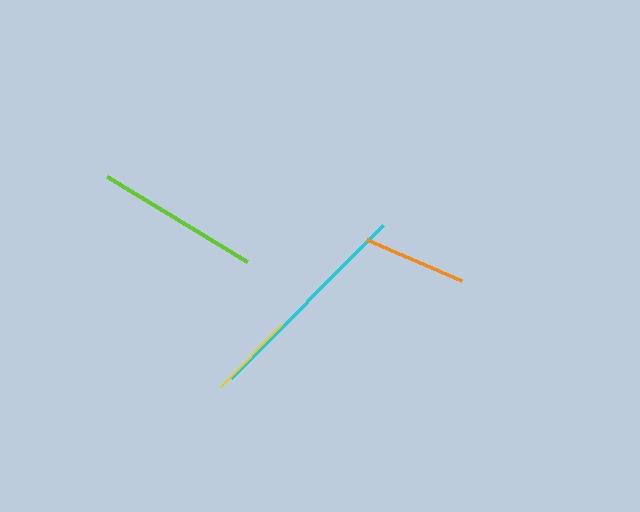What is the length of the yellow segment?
The yellow segment is approximately 87 pixels long.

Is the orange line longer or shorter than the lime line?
The lime line is longer than the orange line.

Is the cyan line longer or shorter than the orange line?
The cyan line is longer than the orange line.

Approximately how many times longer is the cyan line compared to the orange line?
The cyan line is approximately 2.1 times the length of the orange line.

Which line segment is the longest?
The cyan line is the longest at approximately 215 pixels.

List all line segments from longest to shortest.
From longest to shortest: cyan, lime, orange, yellow.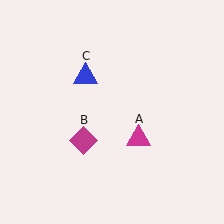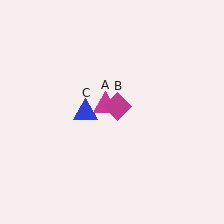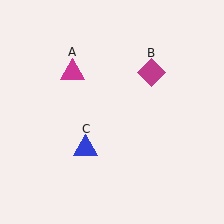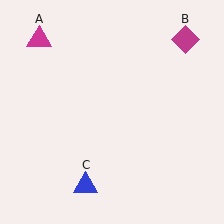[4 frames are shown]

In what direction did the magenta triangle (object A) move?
The magenta triangle (object A) moved up and to the left.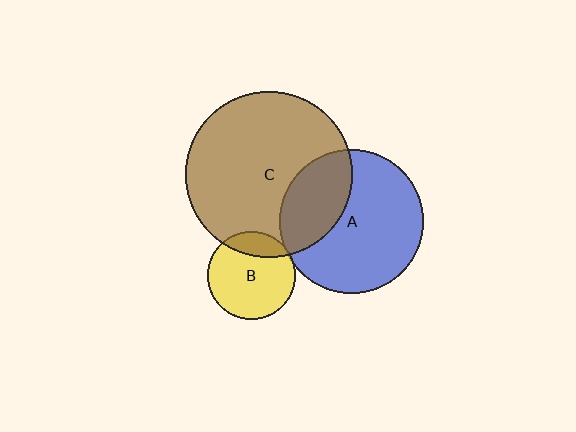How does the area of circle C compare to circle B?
Approximately 3.5 times.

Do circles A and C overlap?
Yes.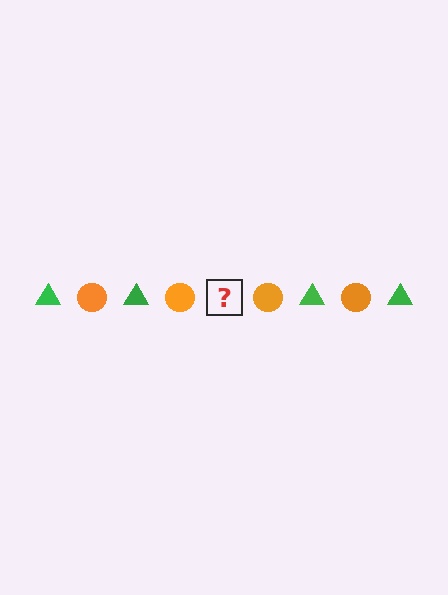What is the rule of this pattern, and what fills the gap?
The rule is that the pattern alternates between green triangle and orange circle. The gap should be filled with a green triangle.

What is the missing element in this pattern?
The missing element is a green triangle.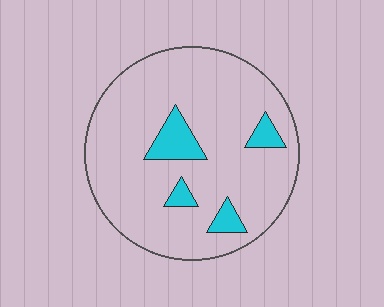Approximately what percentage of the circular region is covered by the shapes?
Approximately 10%.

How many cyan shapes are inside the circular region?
4.